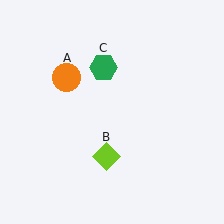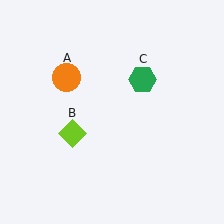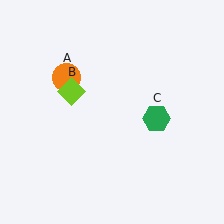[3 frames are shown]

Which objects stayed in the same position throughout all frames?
Orange circle (object A) remained stationary.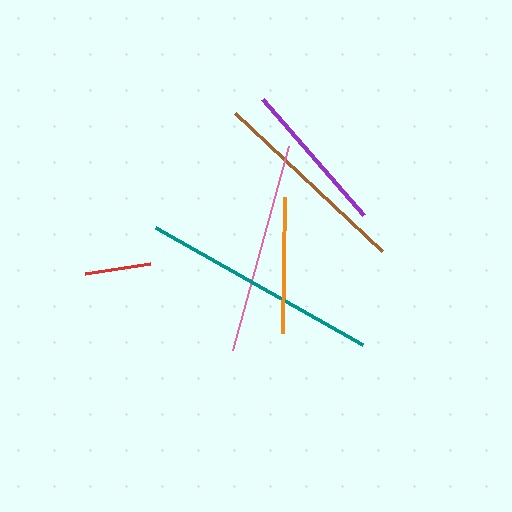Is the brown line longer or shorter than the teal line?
The teal line is longer than the brown line.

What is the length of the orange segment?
The orange segment is approximately 136 pixels long.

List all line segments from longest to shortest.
From longest to shortest: teal, pink, brown, purple, orange, red.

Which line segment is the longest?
The teal line is the longest at approximately 237 pixels.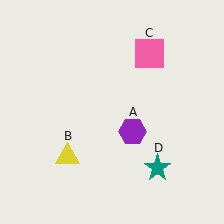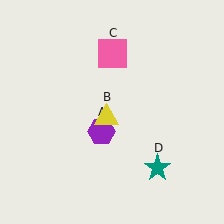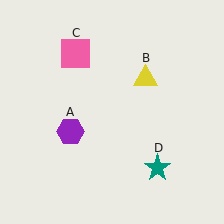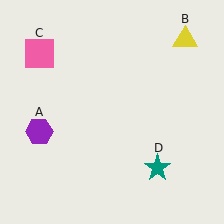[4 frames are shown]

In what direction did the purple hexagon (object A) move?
The purple hexagon (object A) moved left.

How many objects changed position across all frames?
3 objects changed position: purple hexagon (object A), yellow triangle (object B), pink square (object C).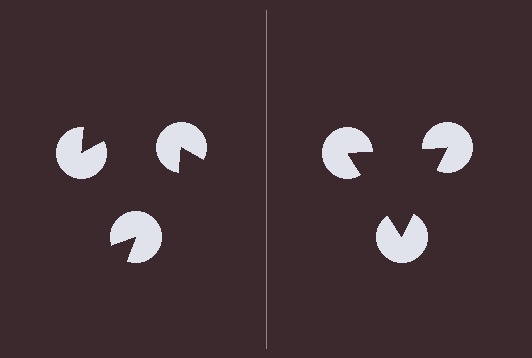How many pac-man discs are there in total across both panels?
6 — 3 on each side.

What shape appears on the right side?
An illusory triangle.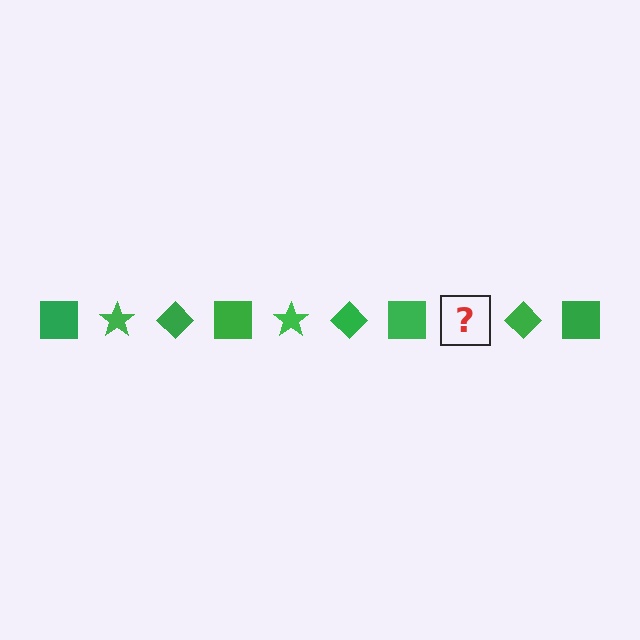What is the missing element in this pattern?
The missing element is a green star.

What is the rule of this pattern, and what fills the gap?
The rule is that the pattern cycles through square, star, diamond shapes in green. The gap should be filled with a green star.